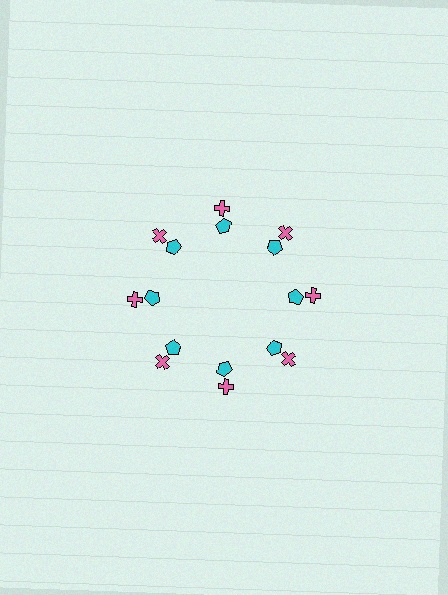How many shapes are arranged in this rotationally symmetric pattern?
There are 16 shapes, arranged in 8 groups of 2.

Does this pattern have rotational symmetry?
Yes, this pattern has 8-fold rotational symmetry. It looks the same after rotating 45 degrees around the center.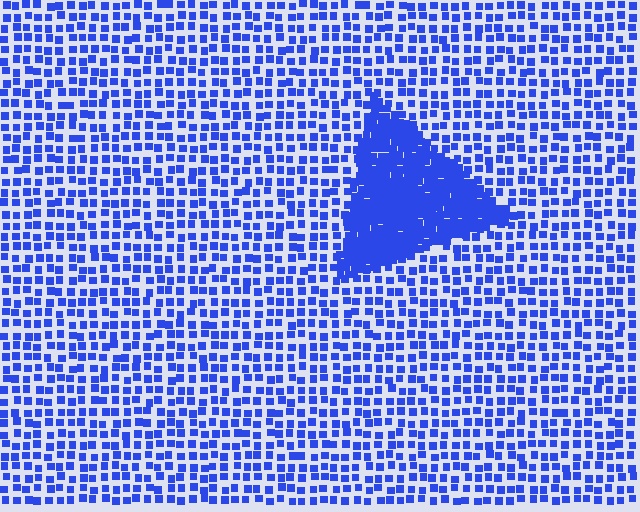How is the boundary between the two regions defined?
The boundary is defined by a change in element density (approximately 2.8x ratio). All elements are the same color, size, and shape.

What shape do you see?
I see a triangle.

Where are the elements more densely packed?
The elements are more densely packed inside the triangle boundary.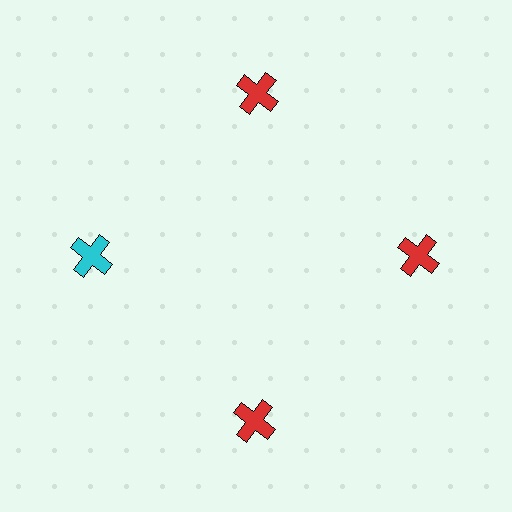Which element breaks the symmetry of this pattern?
The cyan cross at roughly the 9 o'clock position breaks the symmetry. All other shapes are red crosses.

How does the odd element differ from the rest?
It has a different color: cyan instead of red.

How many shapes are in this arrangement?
There are 4 shapes arranged in a ring pattern.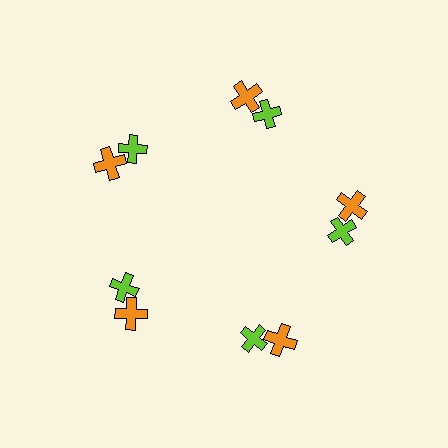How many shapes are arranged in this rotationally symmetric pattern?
There are 10 shapes, arranged in 5 groups of 2.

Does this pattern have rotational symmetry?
Yes, this pattern has 5-fold rotational symmetry. It looks the same after rotating 72 degrees around the center.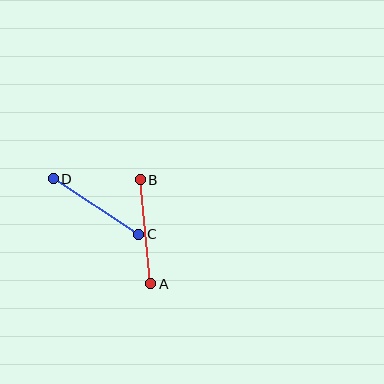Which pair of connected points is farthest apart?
Points A and B are farthest apart.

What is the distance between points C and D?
The distance is approximately 102 pixels.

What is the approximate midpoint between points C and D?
The midpoint is at approximately (96, 207) pixels.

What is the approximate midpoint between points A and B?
The midpoint is at approximately (146, 232) pixels.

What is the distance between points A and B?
The distance is approximately 104 pixels.